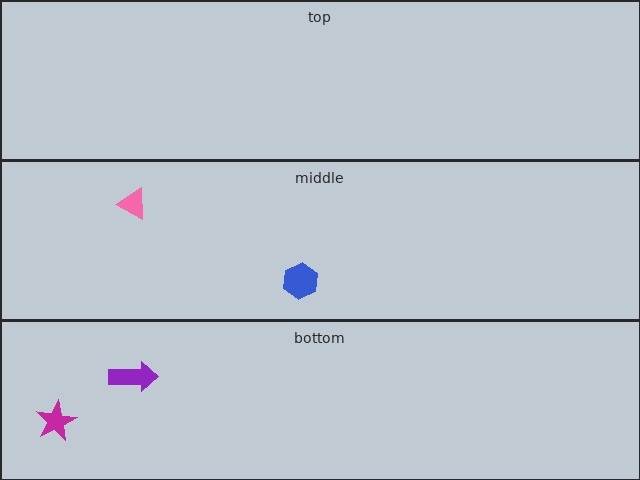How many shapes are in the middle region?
2.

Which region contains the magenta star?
The bottom region.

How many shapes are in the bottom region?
2.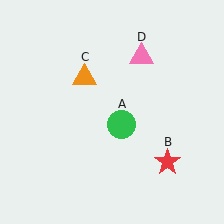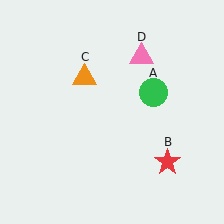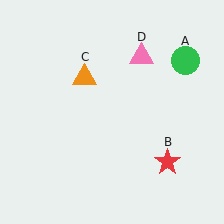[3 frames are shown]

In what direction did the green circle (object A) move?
The green circle (object A) moved up and to the right.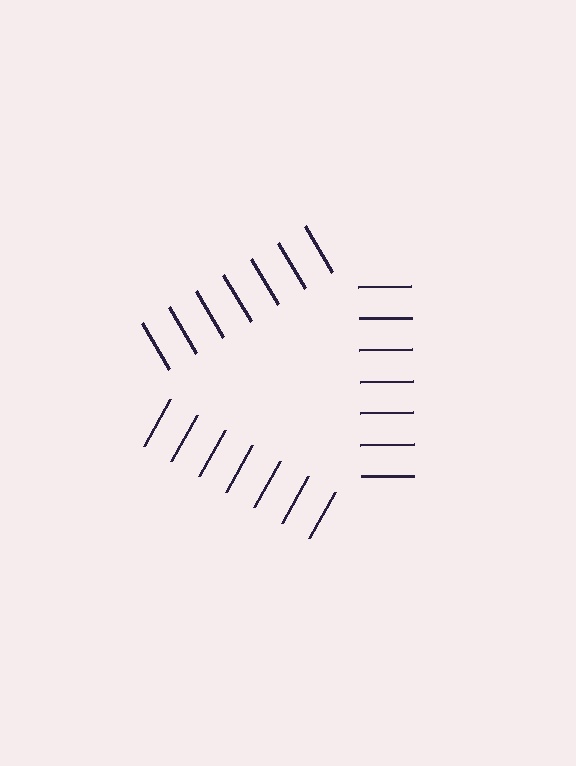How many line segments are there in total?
21 — 7 along each of the 3 edges.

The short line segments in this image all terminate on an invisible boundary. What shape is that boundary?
An illusory triangle — the line segments terminate on its edges but no continuous stroke is drawn.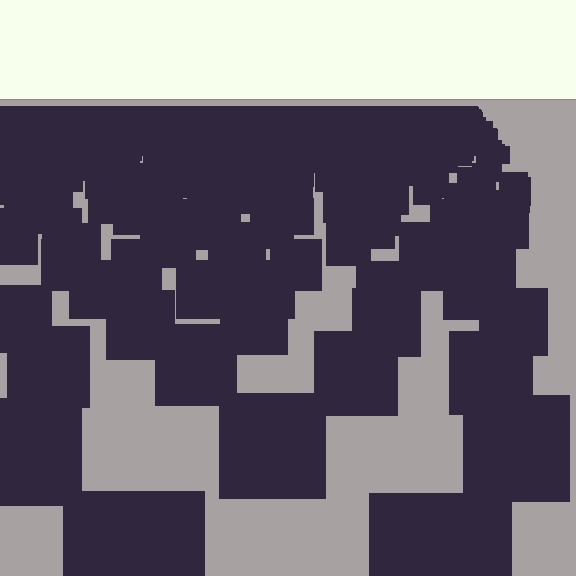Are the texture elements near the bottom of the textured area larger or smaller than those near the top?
Larger. Near the bottom, elements are closer to the viewer and appear at a bigger on-screen size.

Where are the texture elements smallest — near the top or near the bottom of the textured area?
Near the top.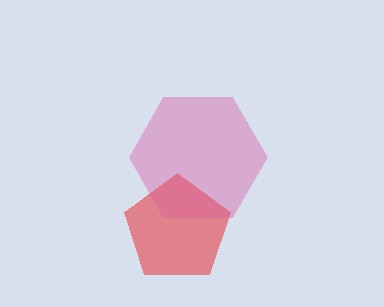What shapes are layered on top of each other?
The layered shapes are: a red pentagon, a pink hexagon.